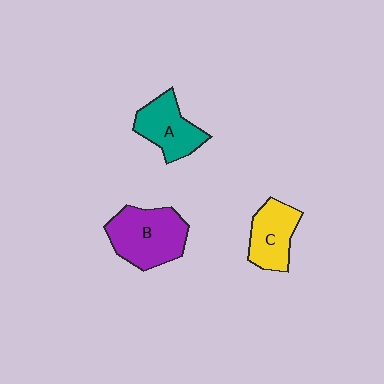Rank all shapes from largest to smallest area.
From largest to smallest: B (purple), A (teal), C (yellow).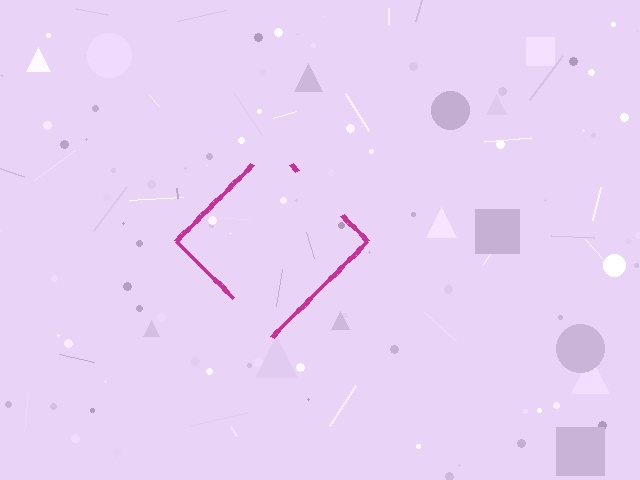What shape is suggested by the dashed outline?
The dashed outline suggests a diamond.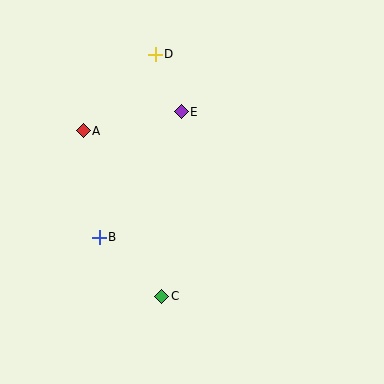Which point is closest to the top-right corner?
Point E is closest to the top-right corner.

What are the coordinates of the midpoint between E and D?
The midpoint between E and D is at (168, 83).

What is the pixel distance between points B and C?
The distance between B and C is 86 pixels.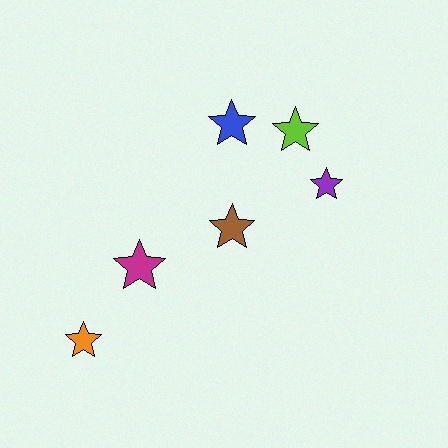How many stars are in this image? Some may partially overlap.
There are 6 stars.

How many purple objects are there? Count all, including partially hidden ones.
There is 1 purple object.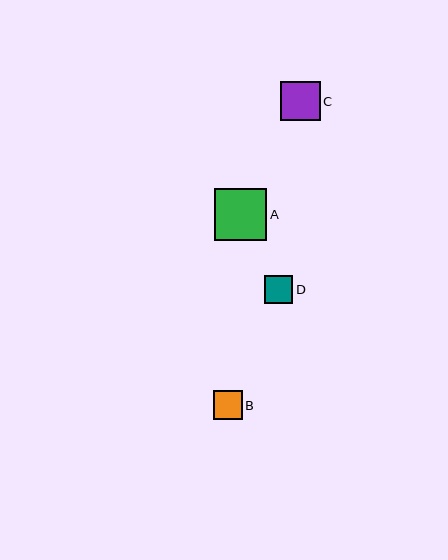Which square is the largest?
Square A is the largest with a size of approximately 52 pixels.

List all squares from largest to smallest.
From largest to smallest: A, C, B, D.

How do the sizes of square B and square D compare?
Square B and square D are approximately the same size.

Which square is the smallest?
Square D is the smallest with a size of approximately 28 pixels.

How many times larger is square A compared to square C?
Square A is approximately 1.3 times the size of square C.